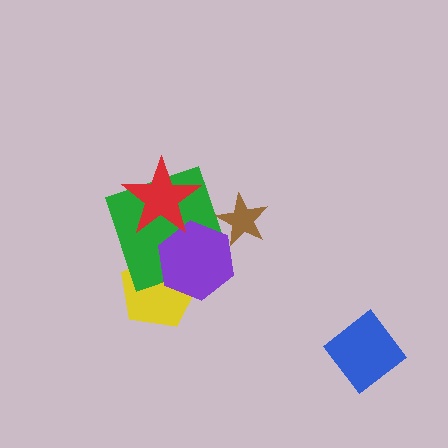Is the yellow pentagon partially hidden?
Yes, it is partially covered by another shape.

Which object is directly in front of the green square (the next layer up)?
The purple hexagon is directly in front of the green square.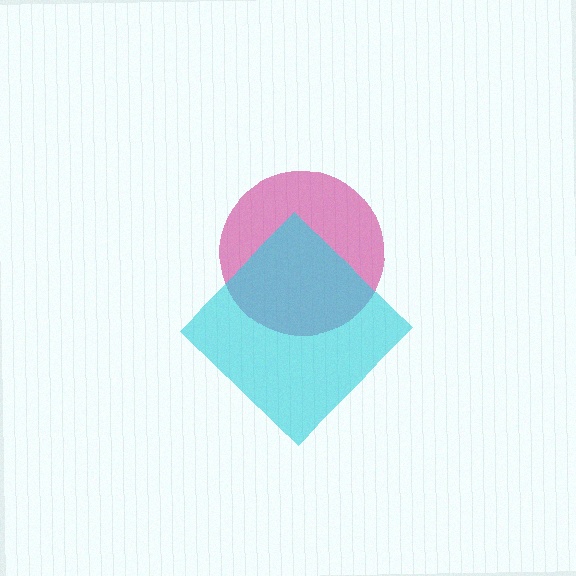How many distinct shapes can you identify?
There are 2 distinct shapes: a magenta circle, a cyan diamond.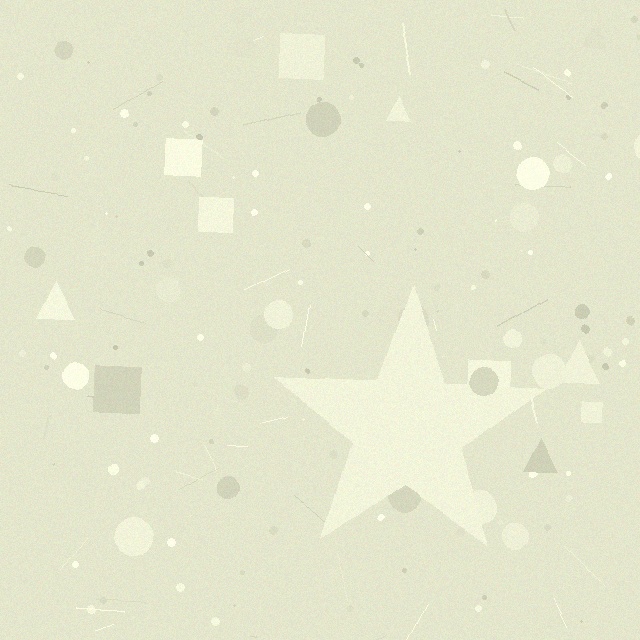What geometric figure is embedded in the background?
A star is embedded in the background.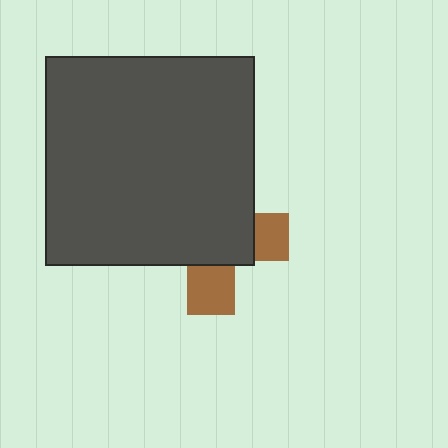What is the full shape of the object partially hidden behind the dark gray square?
The partially hidden object is a brown cross.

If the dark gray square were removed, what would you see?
You would see the complete brown cross.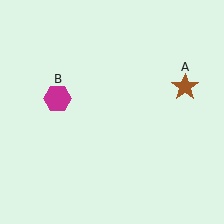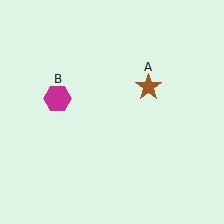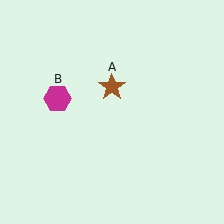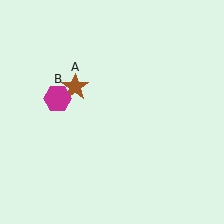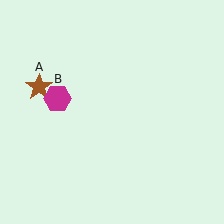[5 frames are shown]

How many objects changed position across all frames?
1 object changed position: brown star (object A).